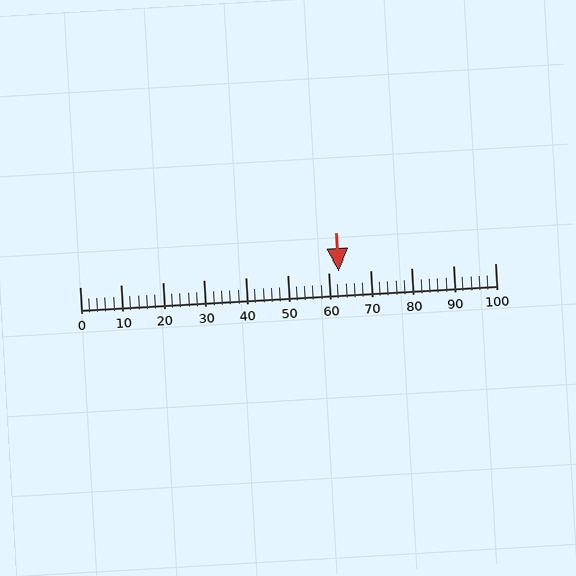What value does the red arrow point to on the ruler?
The red arrow points to approximately 62.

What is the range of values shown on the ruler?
The ruler shows values from 0 to 100.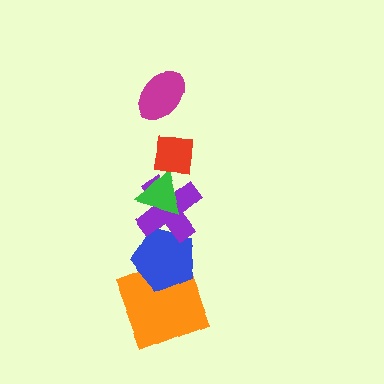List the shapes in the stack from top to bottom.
From top to bottom: the magenta ellipse, the red square, the green triangle, the purple cross, the blue pentagon, the orange square.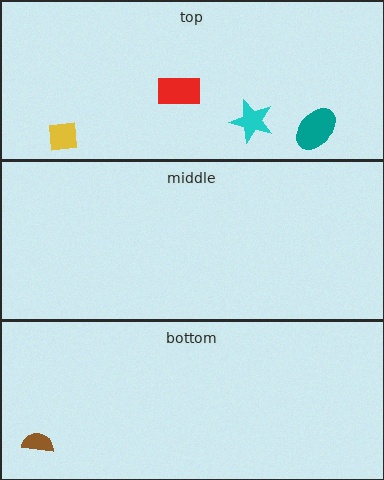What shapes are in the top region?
The teal ellipse, the cyan star, the yellow square, the red rectangle.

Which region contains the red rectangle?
The top region.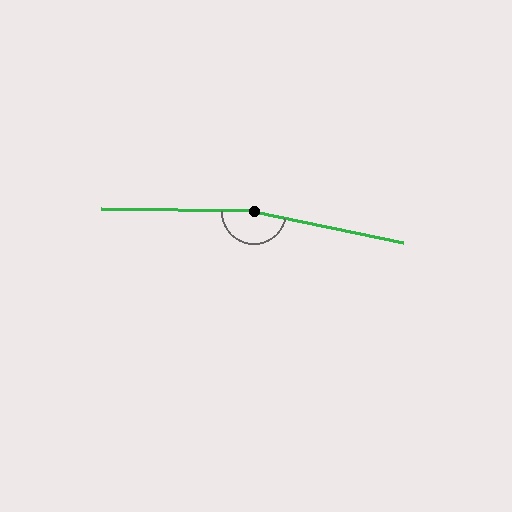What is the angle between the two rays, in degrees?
Approximately 169 degrees.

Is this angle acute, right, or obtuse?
It is obtuse.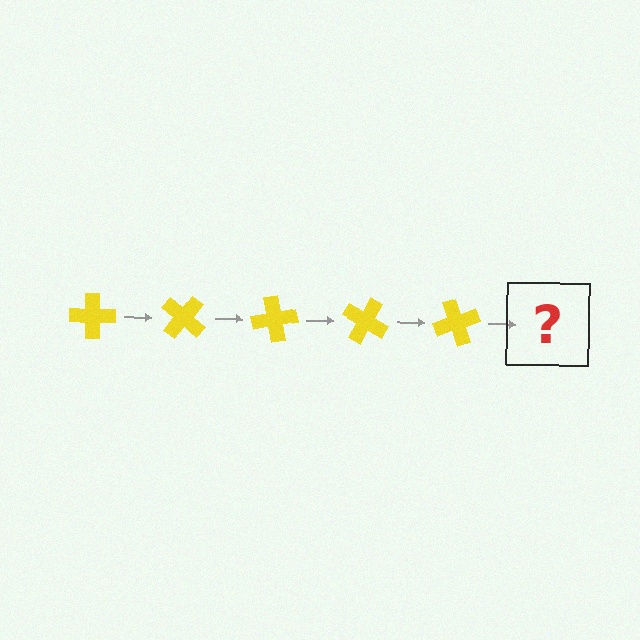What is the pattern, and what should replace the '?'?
The pattern is that the cross rotates 40 degrees each step. The '?' should be a yellow cross rotated 200 degrees.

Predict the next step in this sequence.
The next step is a yellow cross rotated 200 degrees.